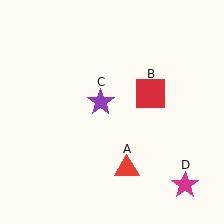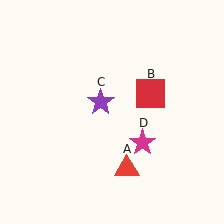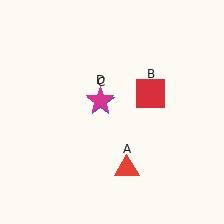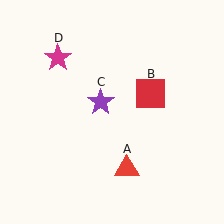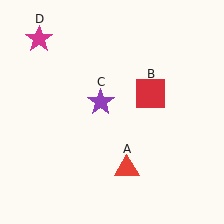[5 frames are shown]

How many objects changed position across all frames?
1 object changed position: magenta star (object D).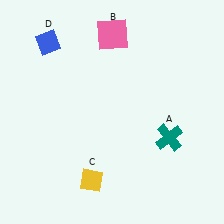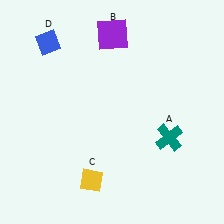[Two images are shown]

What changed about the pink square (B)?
In Image 1, B is pink. In Image 2, it changed to purple.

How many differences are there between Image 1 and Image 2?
There is 1 difference between the two images.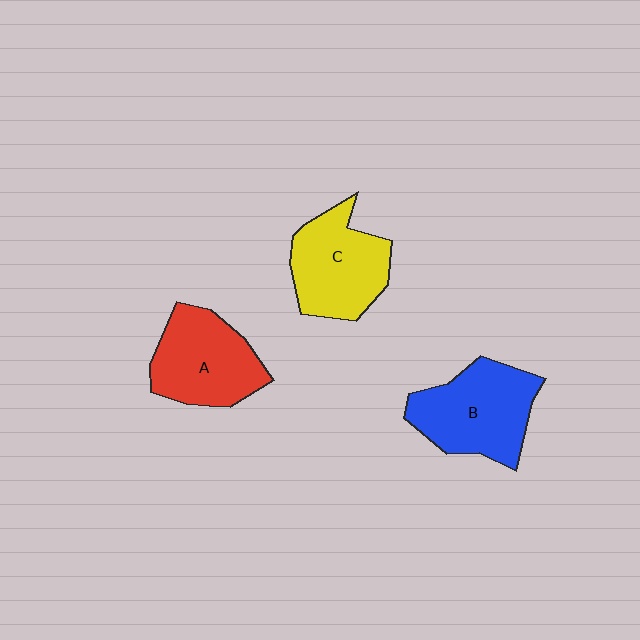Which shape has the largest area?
Shape B (blue).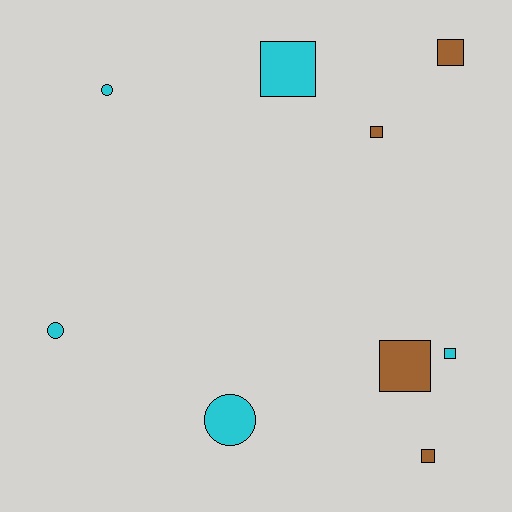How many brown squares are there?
There are 4 brown squares.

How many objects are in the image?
There are 9 objects.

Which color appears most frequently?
Cyan, with 5 objects.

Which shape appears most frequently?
Square, with 6 objects.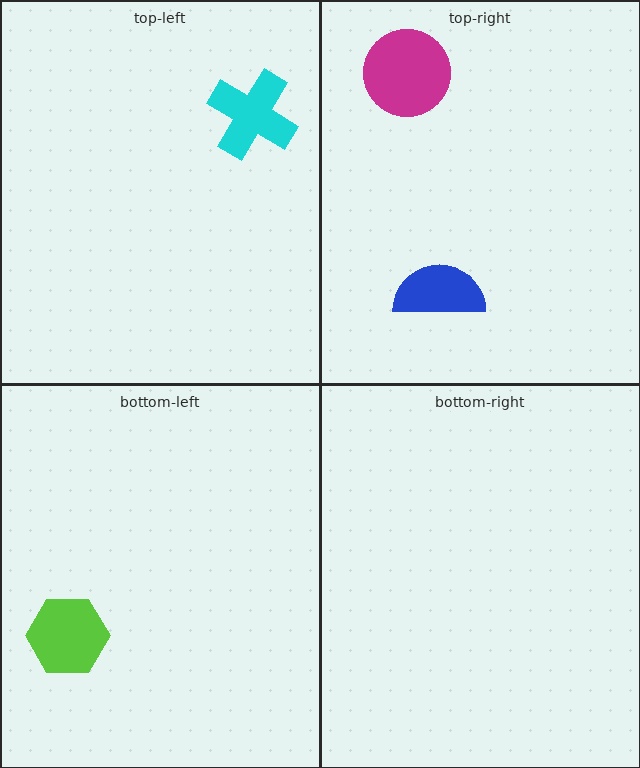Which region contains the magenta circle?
The top-right region.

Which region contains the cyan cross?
The top-left region.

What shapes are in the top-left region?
The cyan cross.